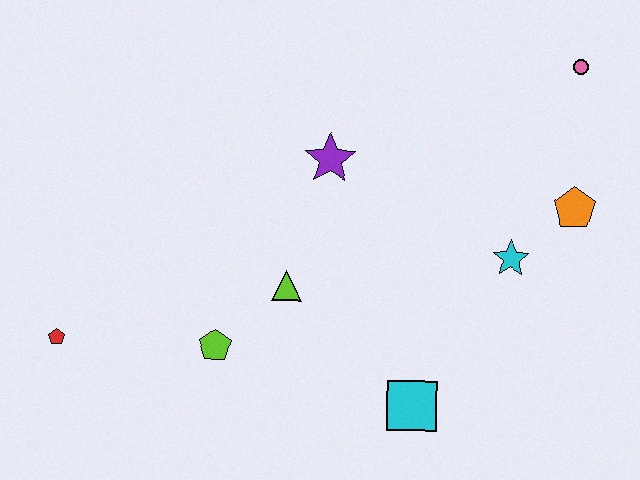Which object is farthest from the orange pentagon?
The red pentagon is farthest from the orange pentagon.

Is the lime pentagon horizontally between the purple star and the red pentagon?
Yes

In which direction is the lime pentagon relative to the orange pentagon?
The lime pentagon is to the left of the orange pentagon.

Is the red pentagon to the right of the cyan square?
No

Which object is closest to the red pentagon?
The lime pentagon is closest to the red pentagon.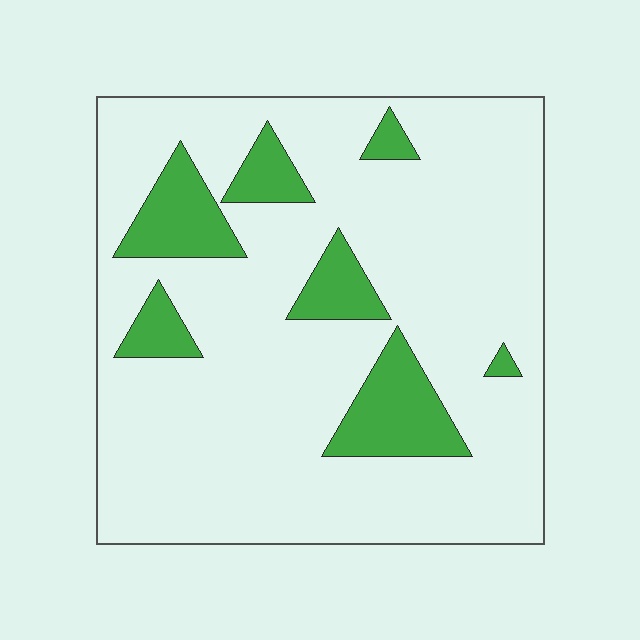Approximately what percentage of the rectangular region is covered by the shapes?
Approximately 15%.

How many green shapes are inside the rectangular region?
7.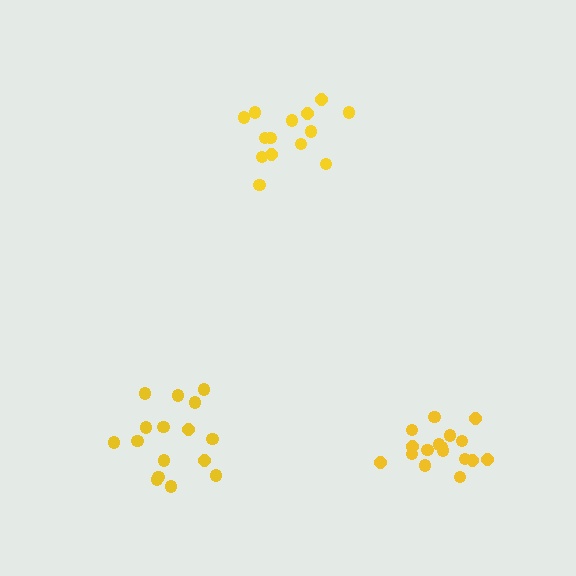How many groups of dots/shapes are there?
There are 3 groups.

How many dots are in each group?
Group 1: 14 dots, Group 2: 18 dots, Group 3: 16 dots (48 total).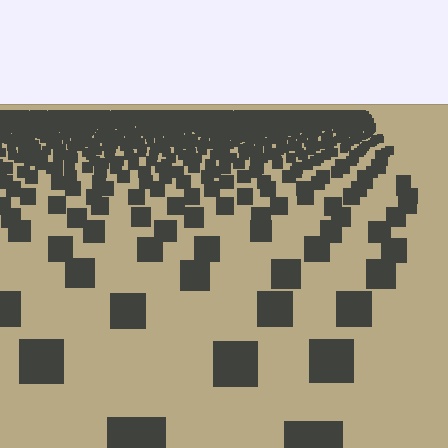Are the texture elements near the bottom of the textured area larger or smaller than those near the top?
Larger. Near the bottom, elements are closer to the viewer and appear at a bigger on-screen size.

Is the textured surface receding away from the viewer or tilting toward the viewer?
The surface is receding away from the viewer. Texture elements get smaller and denser toward the top.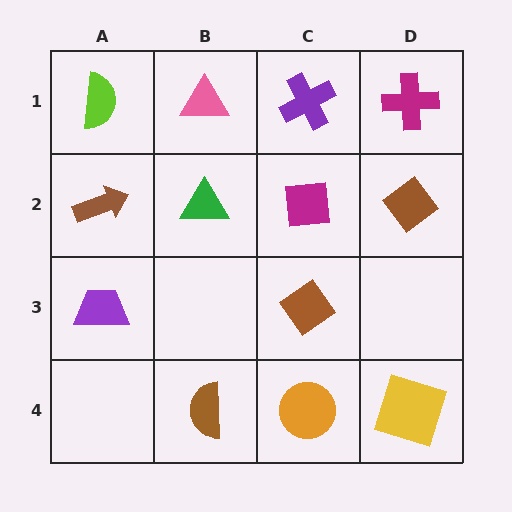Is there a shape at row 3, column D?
No, that cell is empty.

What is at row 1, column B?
A pink triangle.